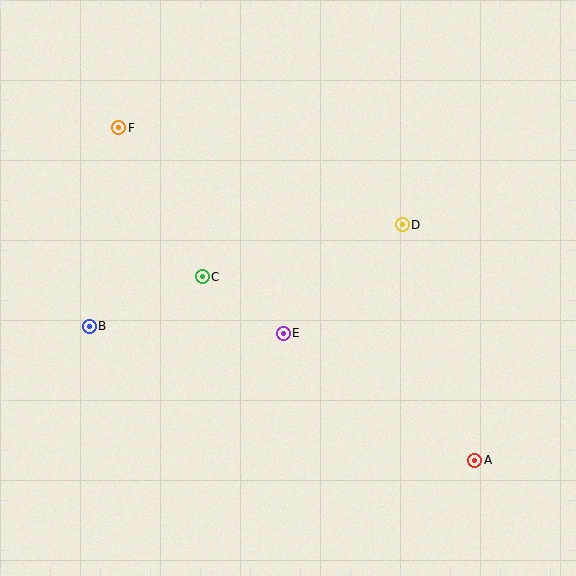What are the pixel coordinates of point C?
Point C is at (202, 277).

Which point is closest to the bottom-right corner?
Point A is closest to the bottom-right corner.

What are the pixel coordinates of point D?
Point D is at (402, 225).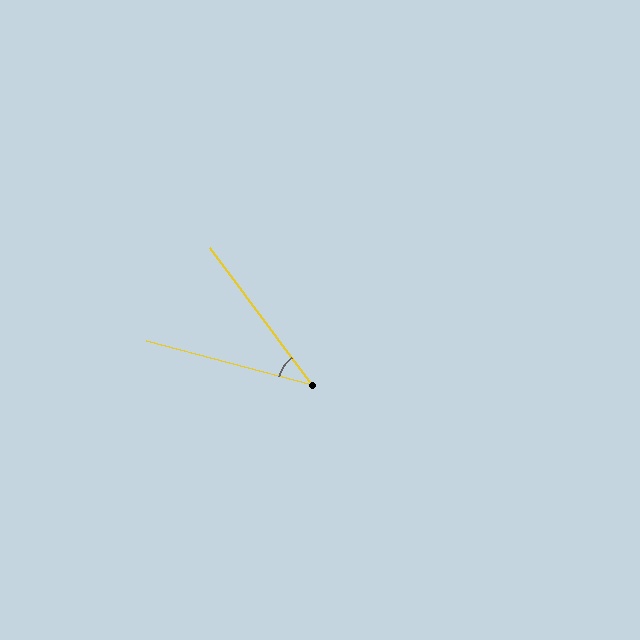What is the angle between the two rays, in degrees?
Approximately 38 degrees.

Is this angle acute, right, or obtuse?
It is acute.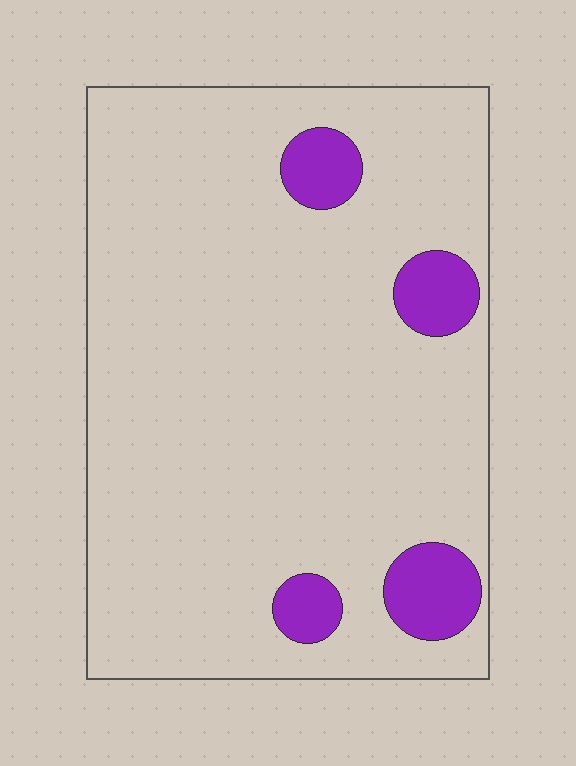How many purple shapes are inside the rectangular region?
4.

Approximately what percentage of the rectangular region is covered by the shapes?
Approximately 10%.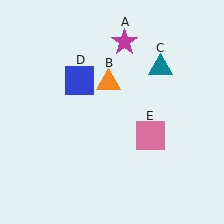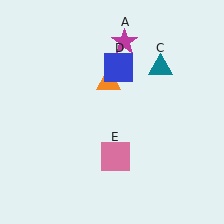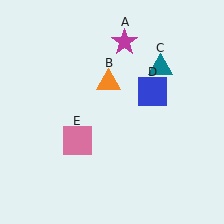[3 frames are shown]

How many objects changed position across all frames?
2 objects changed position: blue square (object D), pink square (object E).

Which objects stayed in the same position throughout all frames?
Magenta star (object A) and orange triangle (object B) and teal triangle (object C) remained stationary.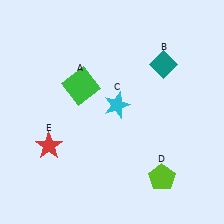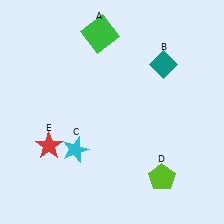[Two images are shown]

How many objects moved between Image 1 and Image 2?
2 objects moved between the two images.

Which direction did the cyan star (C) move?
The cyan star (C) moved down.